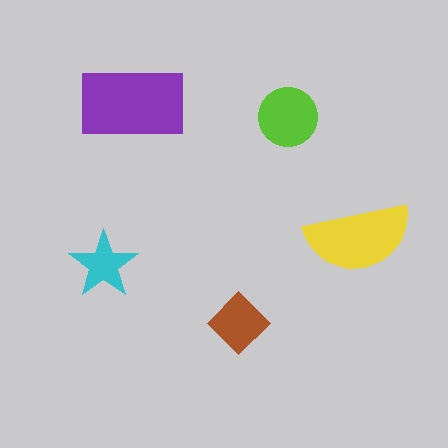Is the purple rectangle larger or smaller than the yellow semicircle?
Larger.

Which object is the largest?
The purple rectangle.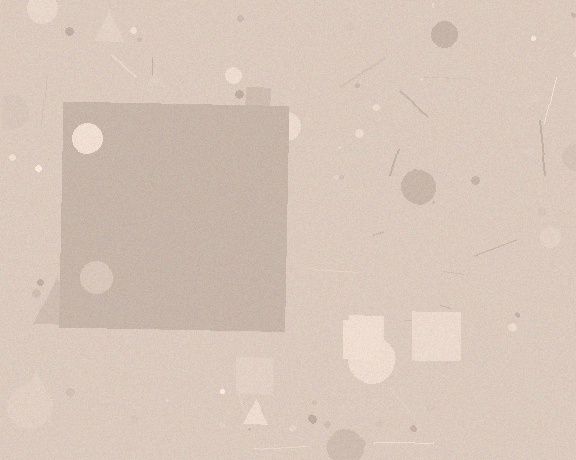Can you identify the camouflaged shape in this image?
The camouflaged shape is a square.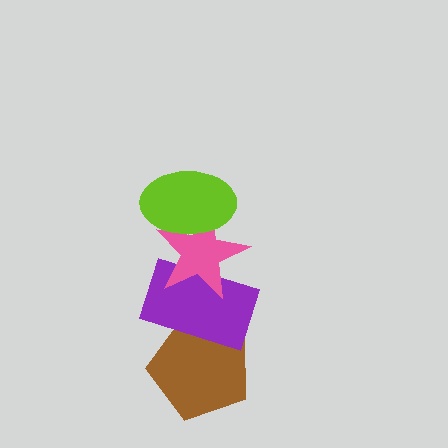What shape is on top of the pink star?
The lime ellipse is on top of the pink star.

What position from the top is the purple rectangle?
The purple rectangle is 3rd from the top.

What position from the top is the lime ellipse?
The lime ellipse is 1st from the top.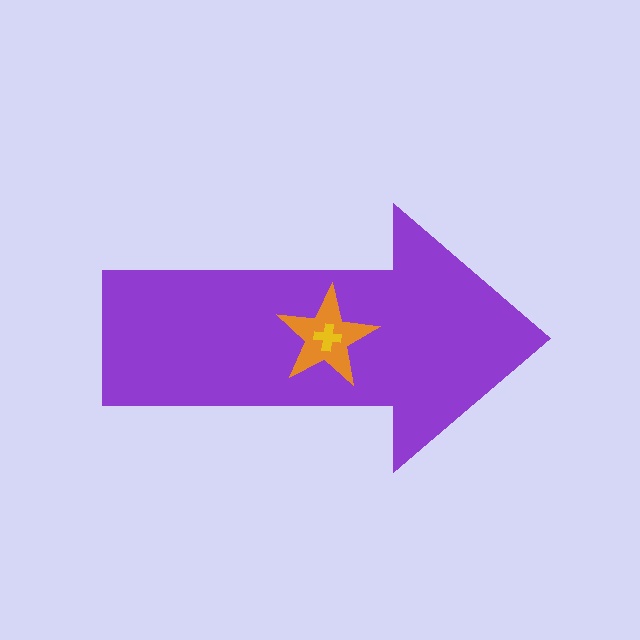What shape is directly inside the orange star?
The yellow cross.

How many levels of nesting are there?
3.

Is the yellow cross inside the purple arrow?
Yes.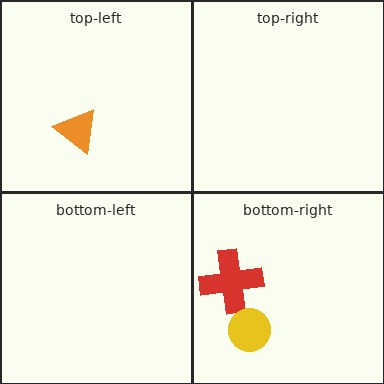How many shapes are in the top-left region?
1.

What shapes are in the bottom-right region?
The red cross, the yellow circle.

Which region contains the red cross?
The bottom-right region.